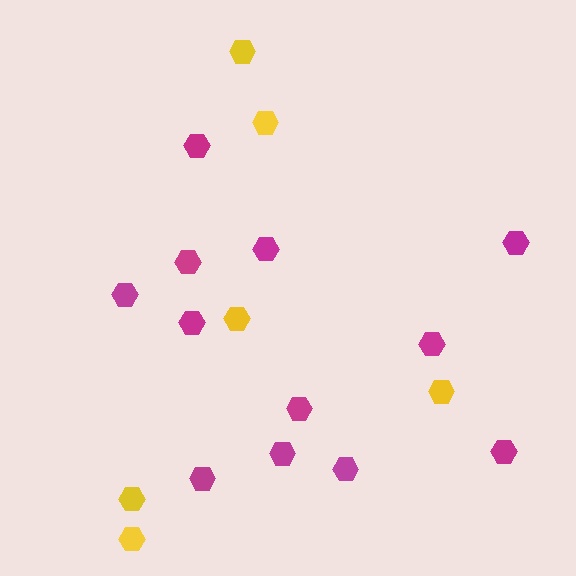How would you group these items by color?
There are 2 groups: one group of yellow hexagons (6) and one group of magenta hexagons (12).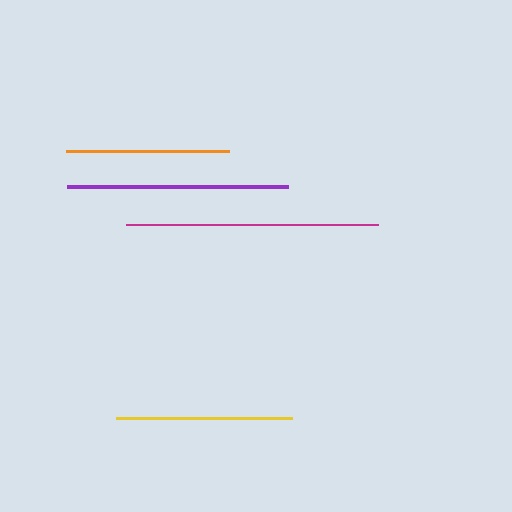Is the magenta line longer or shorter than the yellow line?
The magenta line is longer than the yellow line.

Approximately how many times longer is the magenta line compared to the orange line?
The magenta line is approximately 1.5 times the length of the orange line.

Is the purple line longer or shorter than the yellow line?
The purple line is longer than the yellow line.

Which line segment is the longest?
The magenta line is the longest at approximately 252 pixels.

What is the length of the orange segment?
The orange segment is approximately 164 pixels long.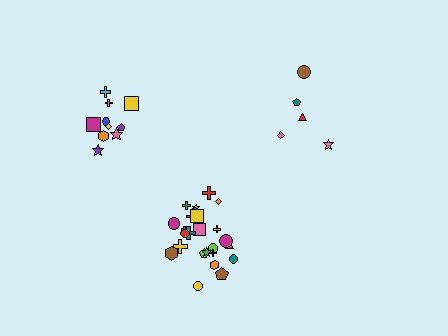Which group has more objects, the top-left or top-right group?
The top-left group.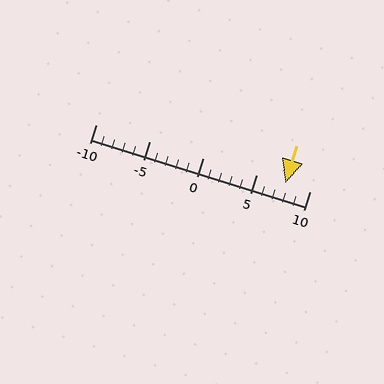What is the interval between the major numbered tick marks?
The major tick marks are spaced 5 units apart.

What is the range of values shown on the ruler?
The ruler shows values from -10 to 10.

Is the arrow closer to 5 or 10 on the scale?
The arrow is closer to 10.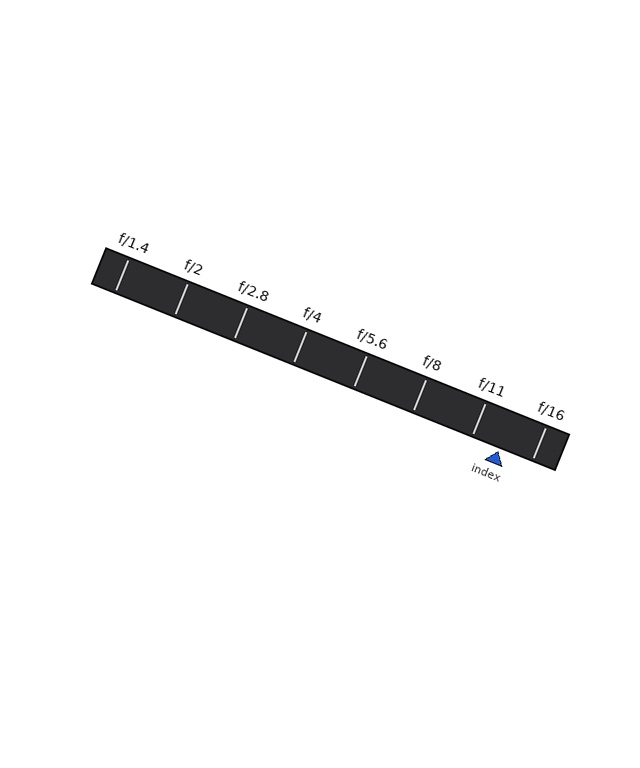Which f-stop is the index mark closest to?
The index mark is closest to f/11.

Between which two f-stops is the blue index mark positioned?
The index mark is between f/11 and f/16.